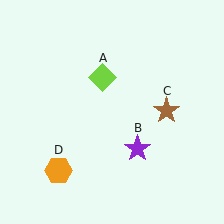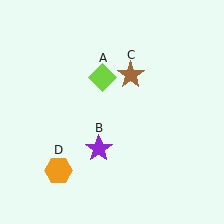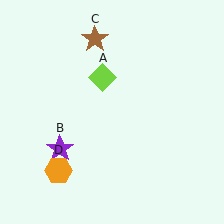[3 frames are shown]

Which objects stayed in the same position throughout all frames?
Lime diamond (object A) and orange hexagon (object D) remained stationary.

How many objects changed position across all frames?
2 objects changed position: purple star (object B), brown star (object C).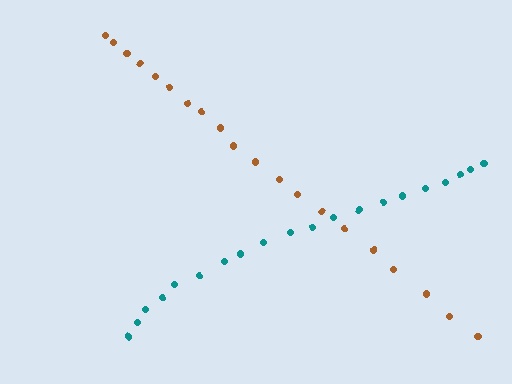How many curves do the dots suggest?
There are 2 distinct paths.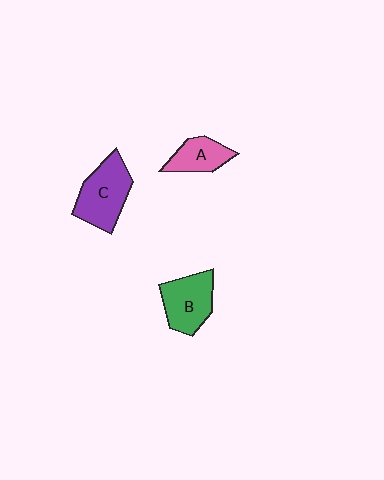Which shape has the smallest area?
Shape A (pink).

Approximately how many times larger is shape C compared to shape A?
Approximately 1.7 times.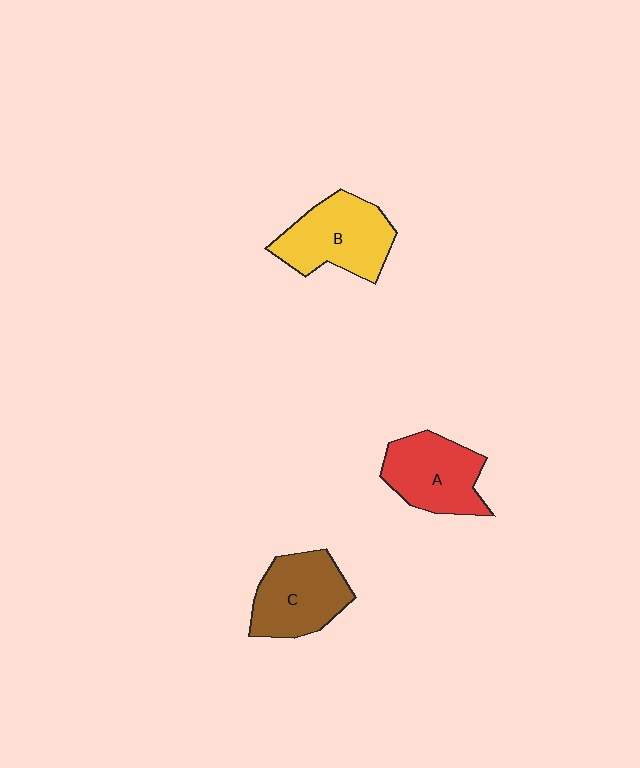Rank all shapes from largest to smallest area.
From largest to smallest: B (yellow), C (brown), A (red).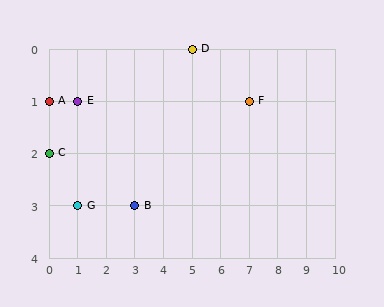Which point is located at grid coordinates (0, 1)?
Point A is at (0, 1).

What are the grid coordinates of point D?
Point D is at grid coordinates (5, 0).